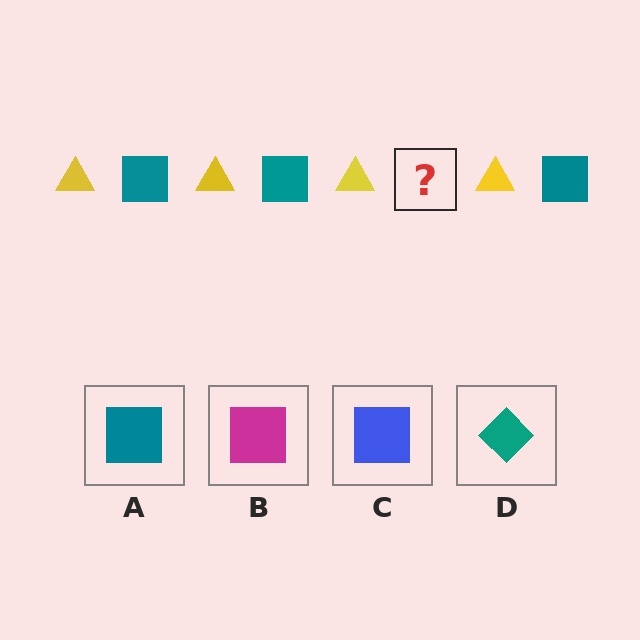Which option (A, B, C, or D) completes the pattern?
A.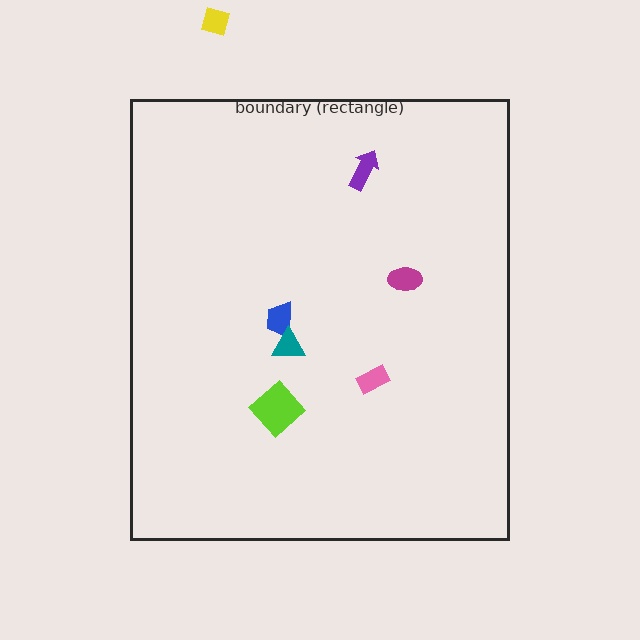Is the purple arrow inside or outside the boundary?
Inside.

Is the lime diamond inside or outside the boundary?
Inside.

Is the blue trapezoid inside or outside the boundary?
Inside.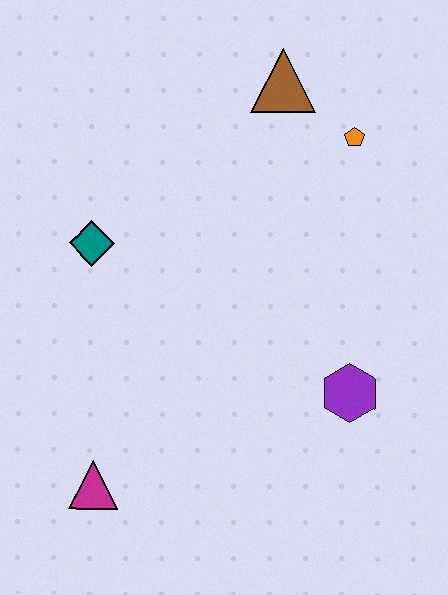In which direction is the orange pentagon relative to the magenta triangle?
The orange pentagon is above the magenta triangle.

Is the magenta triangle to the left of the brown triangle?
Yes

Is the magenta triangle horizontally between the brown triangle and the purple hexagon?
No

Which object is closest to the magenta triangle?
The teal diamond is closest to the magenta triangle.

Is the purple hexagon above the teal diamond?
No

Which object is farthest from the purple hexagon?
The brown triangle is farthest from the purple hexagon.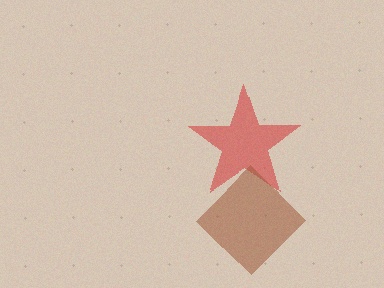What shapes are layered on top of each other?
The layered shapes are: a red star, a brown diamond.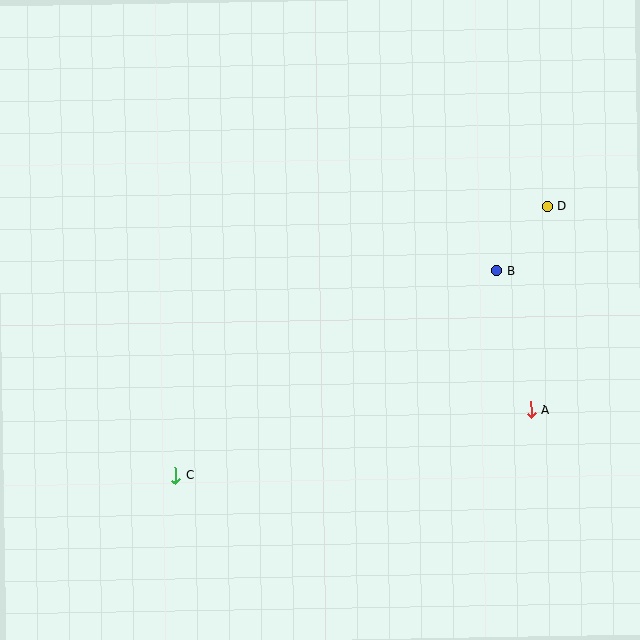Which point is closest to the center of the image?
Point B at (497, 271) is closest to the center.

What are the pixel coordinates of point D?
Point D is at (547, 206).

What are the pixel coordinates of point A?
Point A is at (531, 410).